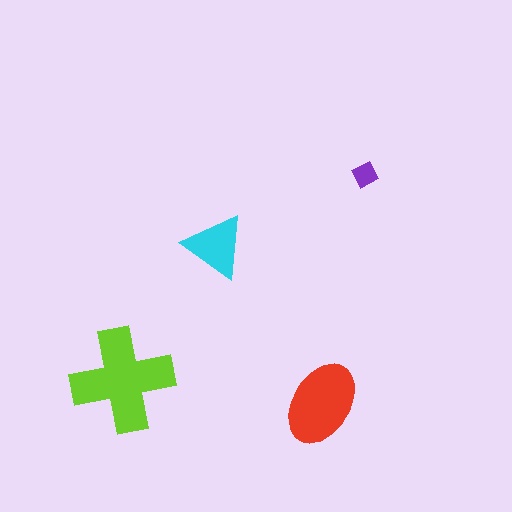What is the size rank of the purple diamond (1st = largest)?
4th.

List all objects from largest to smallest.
The lime cross, the red ellipse, the cyan triangle, the purple diamond.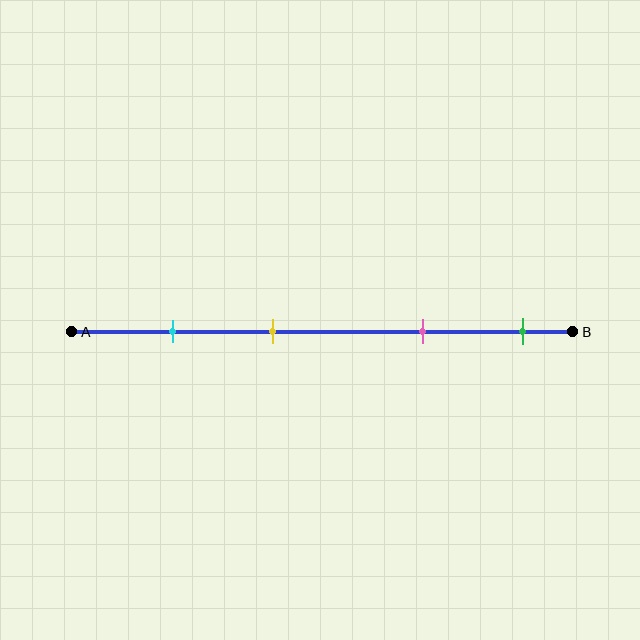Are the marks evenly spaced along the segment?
No, the marks are not evenly spaced.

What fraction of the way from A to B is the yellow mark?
The yellow mark is approximately 40% (0.4) of the way from A to B.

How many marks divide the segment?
There are 4 marks dividing the segment.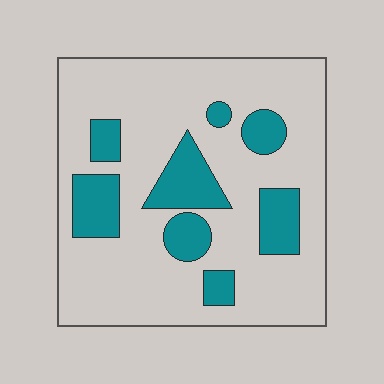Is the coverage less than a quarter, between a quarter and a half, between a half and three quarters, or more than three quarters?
Less than a quarter.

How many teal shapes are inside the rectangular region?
8.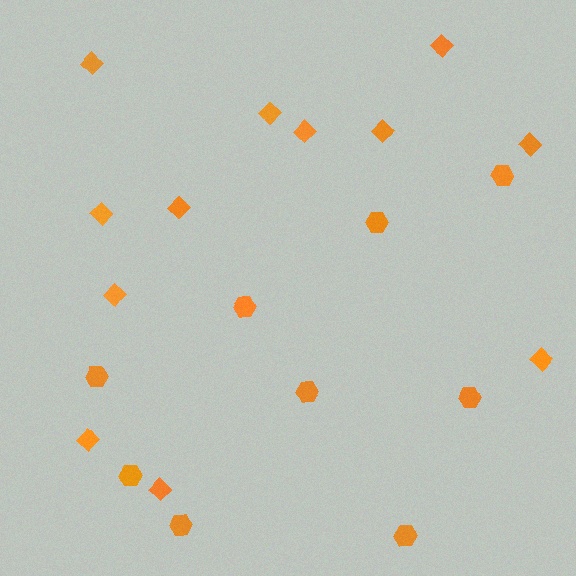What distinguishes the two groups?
There are 2 groups: one group of diamonds (12) and one group of hexagons (9).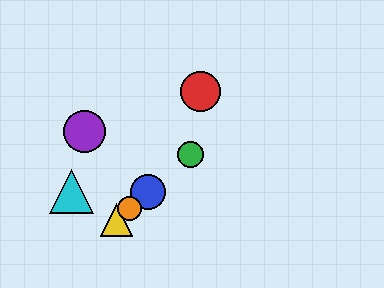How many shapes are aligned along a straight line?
4 shapes (the blue circle, the green circle, the yellow triangle, the orange circle) are aligned along a straight line.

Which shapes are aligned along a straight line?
The blue circle, the green circle, the yellow triangle, the orange circle are aligned along a straight line.